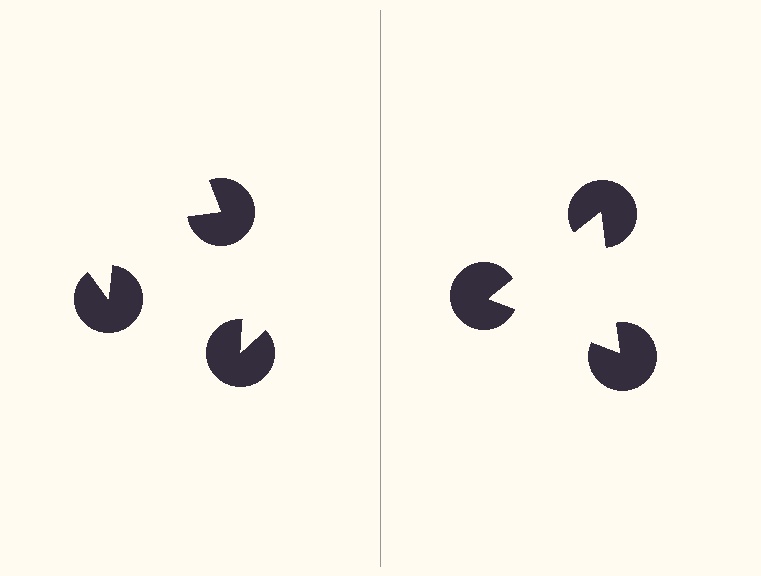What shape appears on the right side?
An illusory triangle.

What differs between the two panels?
The pac-man discs are positioned identically on both sides; only the wedge orientations differ. On the right they align to a triangle; on the left they are misaligned.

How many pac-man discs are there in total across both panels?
6 — 3 on each side.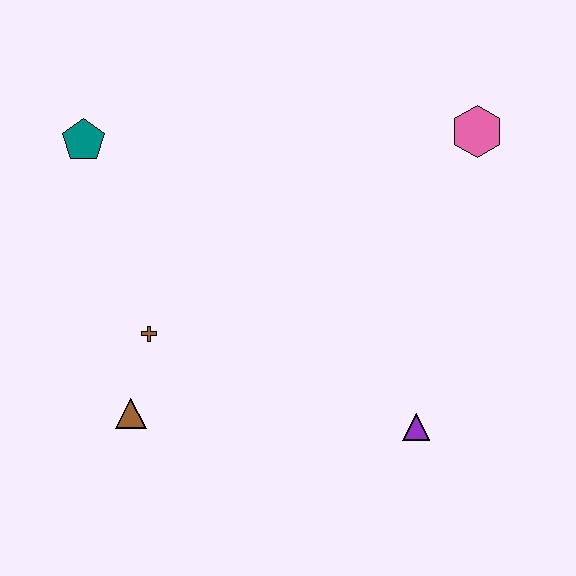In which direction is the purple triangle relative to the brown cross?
The purple triangle is to the right of the brown cross.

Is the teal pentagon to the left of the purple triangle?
Yes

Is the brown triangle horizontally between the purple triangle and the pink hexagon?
No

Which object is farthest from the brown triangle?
The pink hexagon is farthest from the brown triangle.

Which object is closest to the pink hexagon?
The purple triangle is closest to the pink hexagon.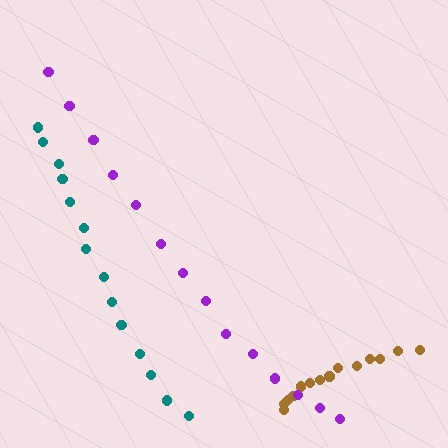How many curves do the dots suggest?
There are 3 distinct paths.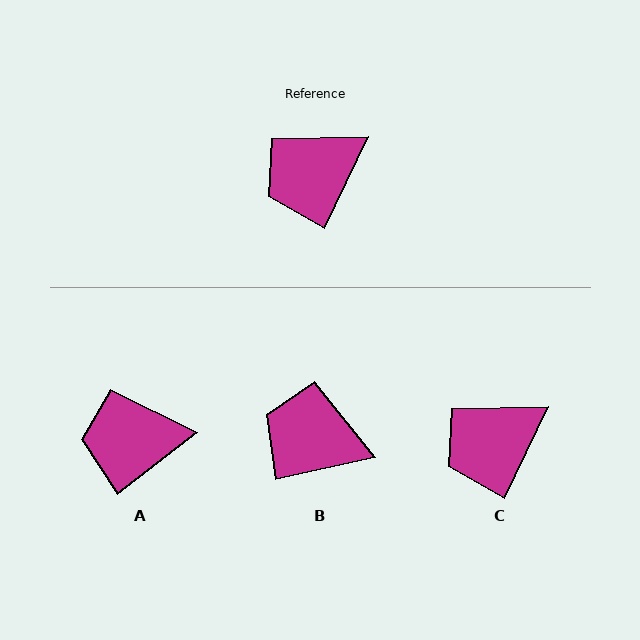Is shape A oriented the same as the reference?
No, it is off by about 27 degrees.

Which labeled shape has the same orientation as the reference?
C.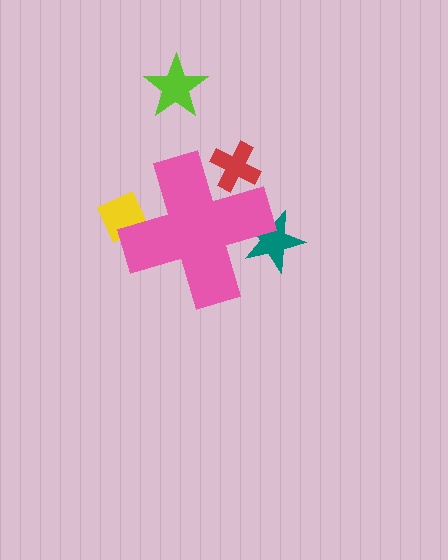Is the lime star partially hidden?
No, the lime star is fully visible.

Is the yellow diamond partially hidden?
Yes, the yellow diamond is partially hidden behind the pink cross.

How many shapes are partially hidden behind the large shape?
3 shapes are partially hidden.